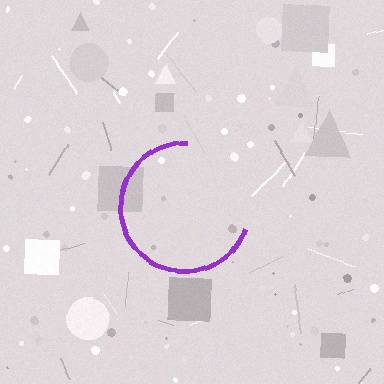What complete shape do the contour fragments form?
The contour fragments form a circle.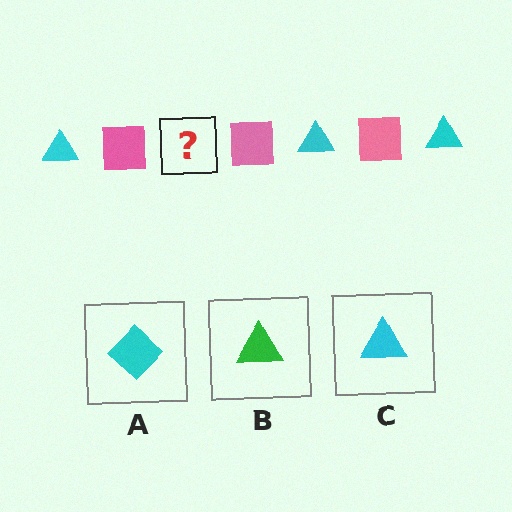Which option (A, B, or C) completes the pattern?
C.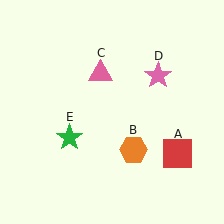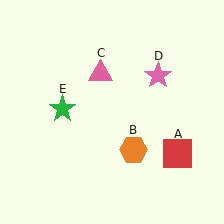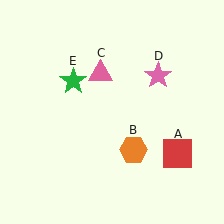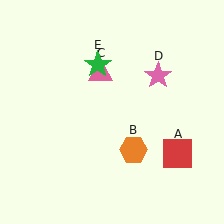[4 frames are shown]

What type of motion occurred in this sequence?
The green star (object E) rotated clockwise around the center of the scene.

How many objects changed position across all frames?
1 object changed position: green star (object E).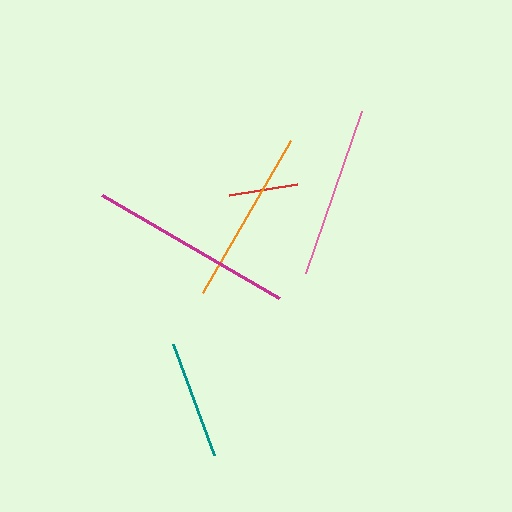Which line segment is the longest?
The magenta line is the longest at approximately 205 pixels.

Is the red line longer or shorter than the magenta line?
The magenta line is longer than the red line.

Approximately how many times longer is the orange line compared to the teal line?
The orange line is approximately 1.5 times the length of the teal line.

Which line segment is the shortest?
The red line is the shortest at approximately 69 pixels.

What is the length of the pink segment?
The pink segment is approximately 171 pixels long.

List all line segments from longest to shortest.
From longest to shortest: magenta, orange, pink, teal, red.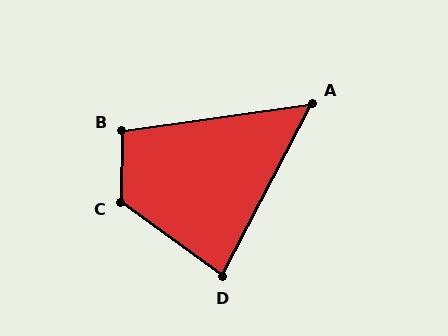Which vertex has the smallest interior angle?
A, at approximately 55 degrees.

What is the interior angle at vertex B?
Approximately 99 degrees (obtuse).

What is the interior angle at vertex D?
Approximately 81 degrees (acute).